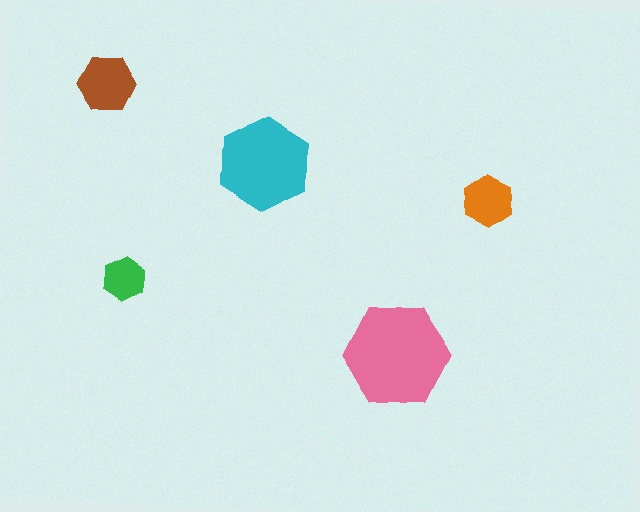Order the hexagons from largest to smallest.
the pink one, the cyan one, the brown one, the orange one, the green one.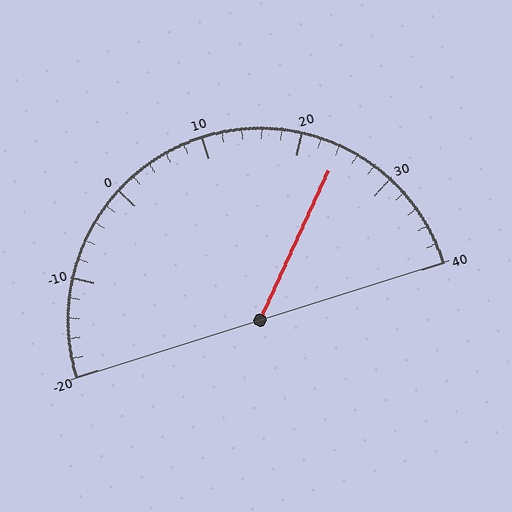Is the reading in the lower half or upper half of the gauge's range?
The reading is in the upper half of the range (-20 to 40).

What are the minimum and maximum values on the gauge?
The gauge ranges from -20 to 40.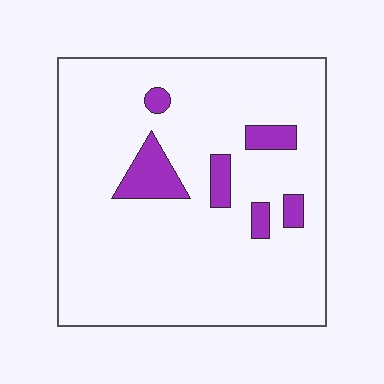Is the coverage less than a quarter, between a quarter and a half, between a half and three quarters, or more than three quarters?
Less than a quarter.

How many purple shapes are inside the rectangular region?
6.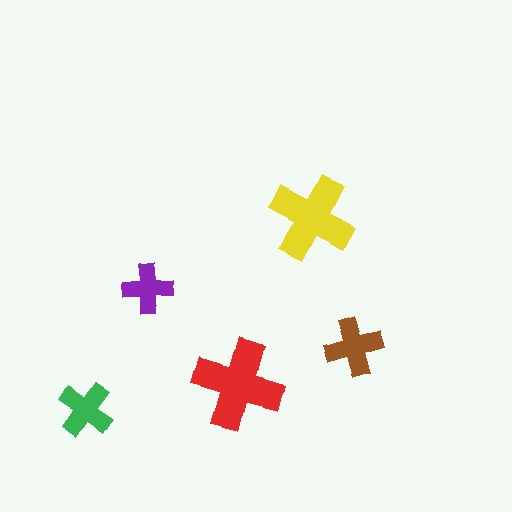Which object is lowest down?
The green cross is bottommost.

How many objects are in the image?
There are 5 objects in the image.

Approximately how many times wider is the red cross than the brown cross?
About 1.5 times wider.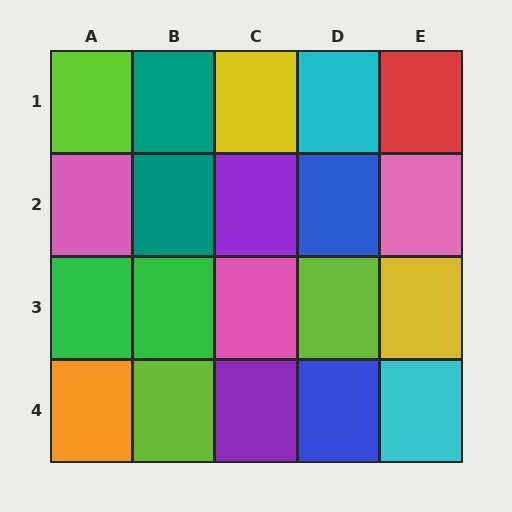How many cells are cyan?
2 cells are cyan.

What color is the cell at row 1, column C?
Yellow.